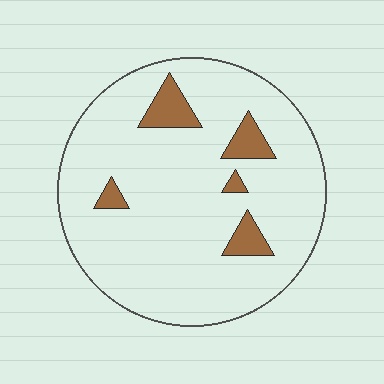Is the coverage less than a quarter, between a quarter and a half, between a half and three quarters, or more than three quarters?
Less than a quarter.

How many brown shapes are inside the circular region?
5.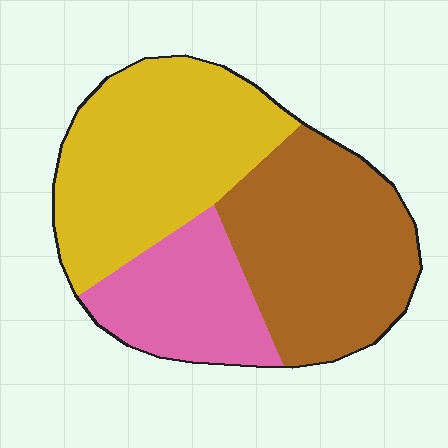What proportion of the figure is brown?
Brown covers roughly 40% of the figure.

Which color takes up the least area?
Pink, at roughly 20%.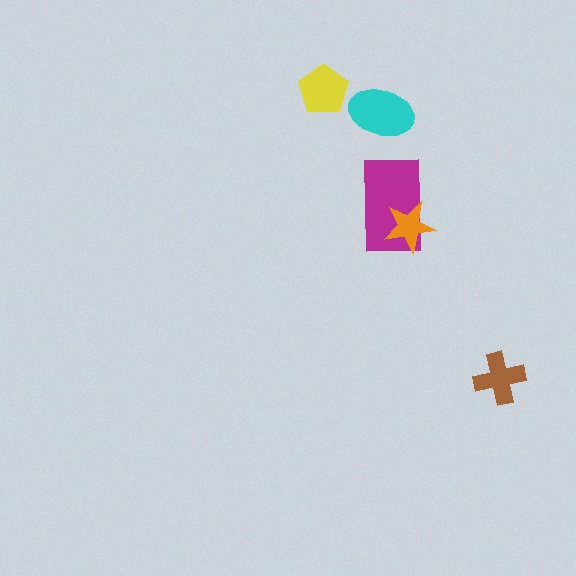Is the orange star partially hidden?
No, no other shape covers it.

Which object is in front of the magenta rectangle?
The orange star is in front of the magenta rectangle.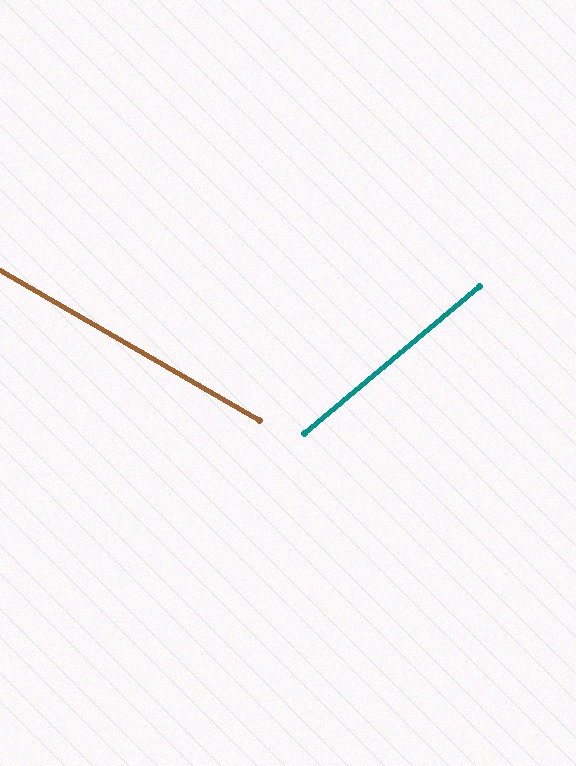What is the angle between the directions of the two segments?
Approximately 70 degrees.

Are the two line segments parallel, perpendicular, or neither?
Neither parallel nor perpendicular — they differ by about 70°.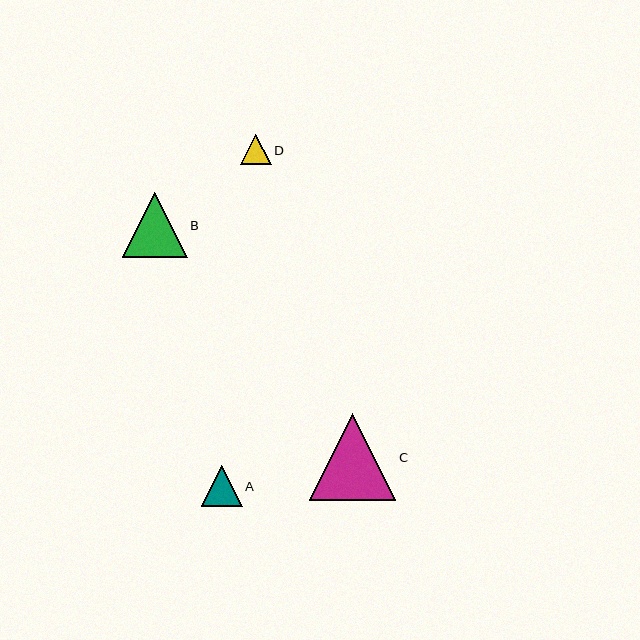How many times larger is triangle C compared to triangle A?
Triangle C is approximately 2.1 times the size of triangle A.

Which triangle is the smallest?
Triangle D is the smallest with a size of approximately 30 pixels.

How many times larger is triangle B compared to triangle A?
Triangle B is approximately 1.6 times the size of triangle A.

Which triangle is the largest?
Triangle C is the largest with a size of approximately 87 pixels.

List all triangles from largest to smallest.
From largest to smallest: C, B, A, D.